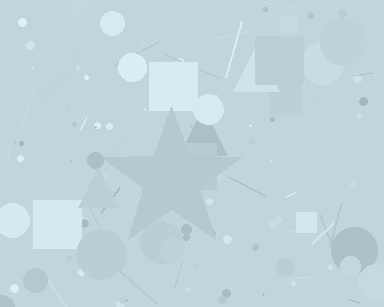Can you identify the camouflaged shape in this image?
The camouflaged shape is a star.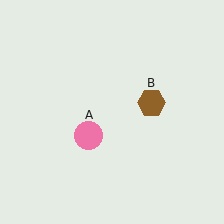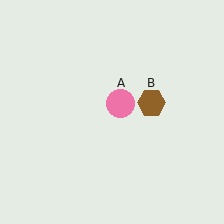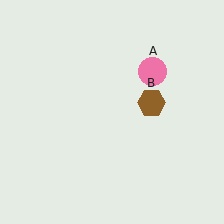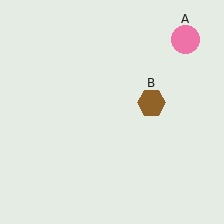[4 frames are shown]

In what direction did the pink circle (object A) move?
The pink circle (object A) moved up and to the right.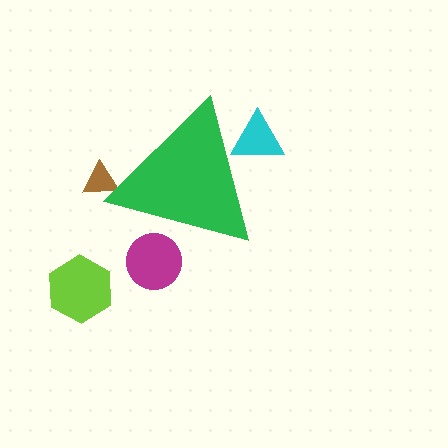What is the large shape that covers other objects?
A green triangle.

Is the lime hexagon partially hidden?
No, the lime hexagon is fully visible.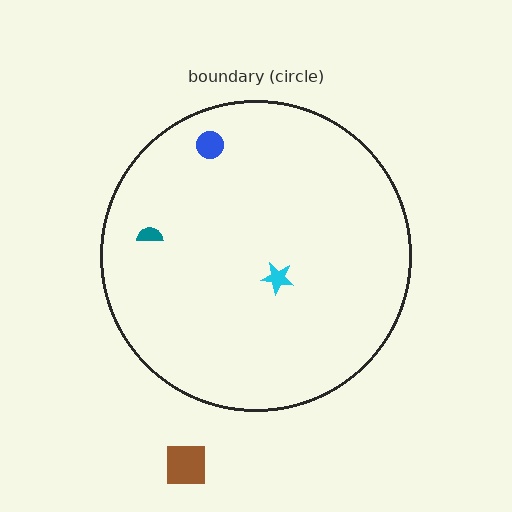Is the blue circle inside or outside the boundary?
Inside.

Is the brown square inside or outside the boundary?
Outside.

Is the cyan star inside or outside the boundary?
Inside.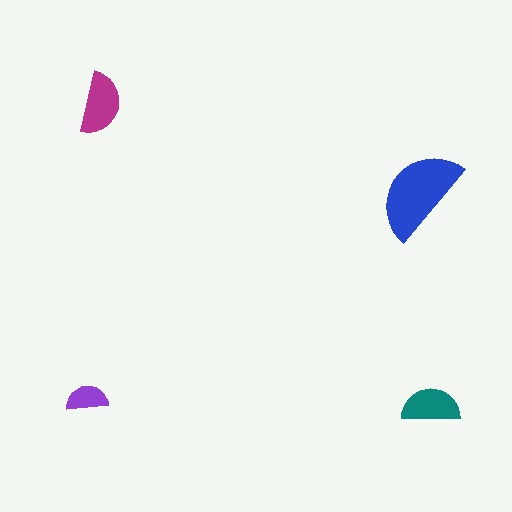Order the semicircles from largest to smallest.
the blue one, the magenta one, the teal one, the purple one.